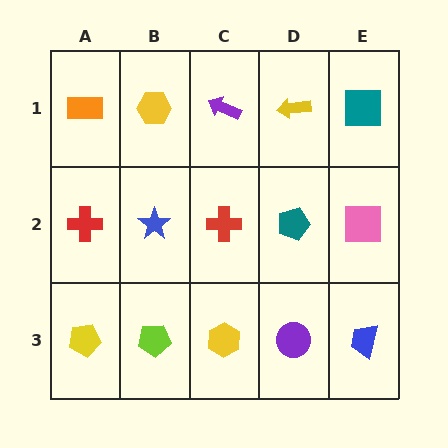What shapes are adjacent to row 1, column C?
A red cross (row 2, column C), a yellow hexagon (row 1, column B), a yellow arrow (row 1, column D).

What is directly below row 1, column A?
A red cross.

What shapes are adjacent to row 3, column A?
A red cross (row 2, column A), a lime pentagon (row 3, column B).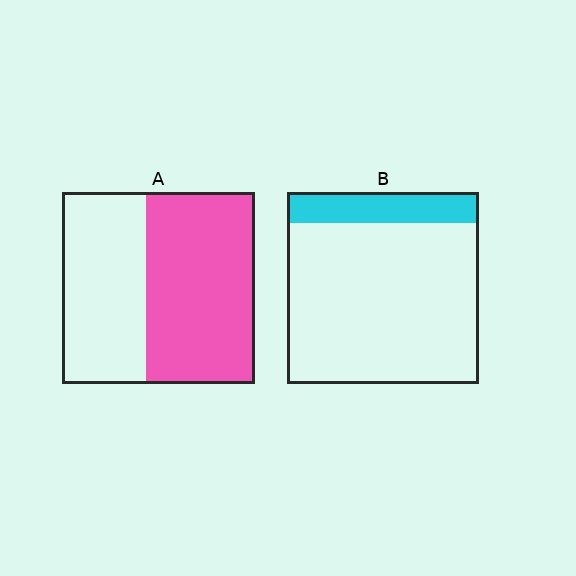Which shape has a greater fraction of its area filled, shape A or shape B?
Shape A.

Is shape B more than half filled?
No.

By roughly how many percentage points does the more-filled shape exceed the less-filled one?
By roughly 40 percentage points (A over B).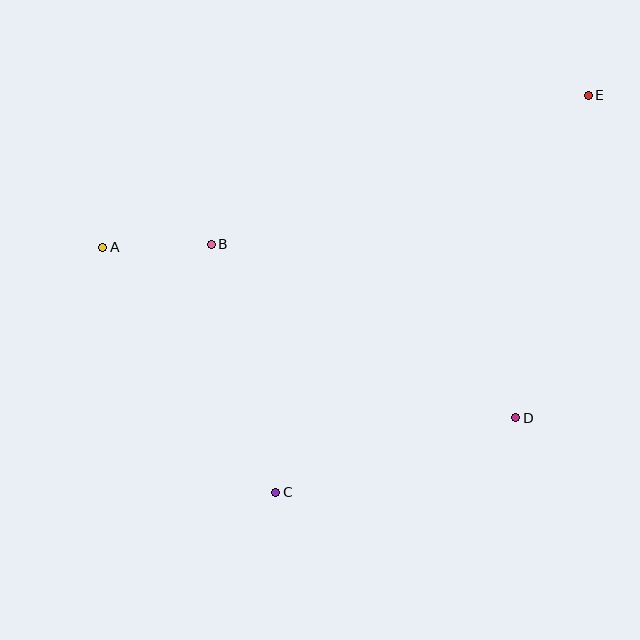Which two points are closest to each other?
Points A and B are closest to each other.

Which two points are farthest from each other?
Points A and E are farthest from each other.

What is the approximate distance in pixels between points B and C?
The distance between B and C is approximately 256 pixels.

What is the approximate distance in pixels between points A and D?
The distance between A and D is approximately 447 pixels.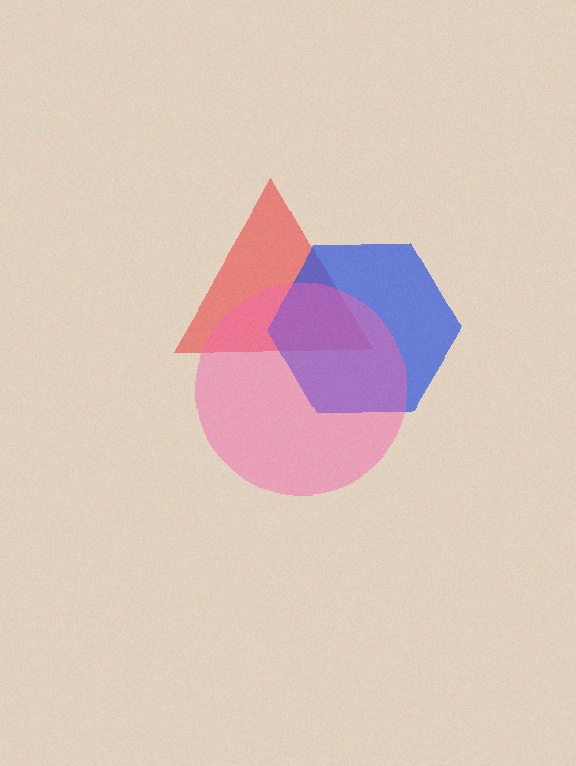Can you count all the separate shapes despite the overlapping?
Yes, there are 3 separate shapes.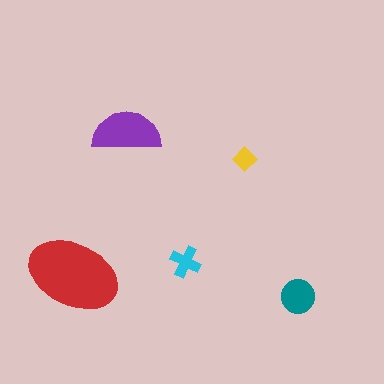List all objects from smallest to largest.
The yellow diamond, the cyan cross, the teal circle, the purple semicircle, the red ellipse.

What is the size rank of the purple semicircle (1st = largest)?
2nd.